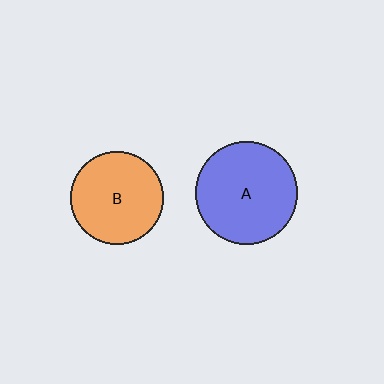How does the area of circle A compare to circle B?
Approximately 1.2 times.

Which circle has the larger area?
Circle A (blue).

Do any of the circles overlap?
No, none of the circles overlap.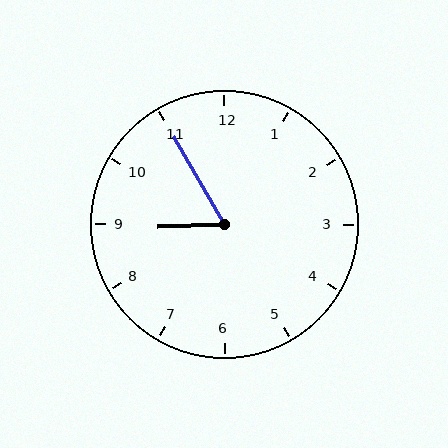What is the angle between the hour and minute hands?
Approximately 62 degrees.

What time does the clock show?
8:55.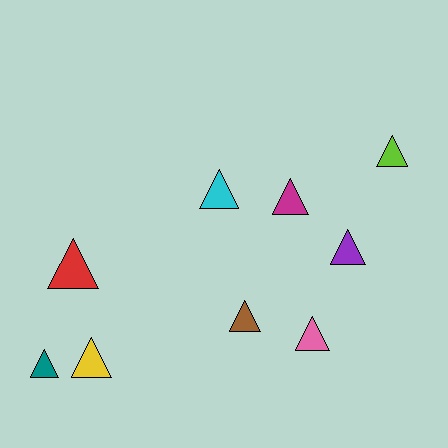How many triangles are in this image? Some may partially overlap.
There are 9 triangles.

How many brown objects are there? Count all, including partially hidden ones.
There is 1 brown object.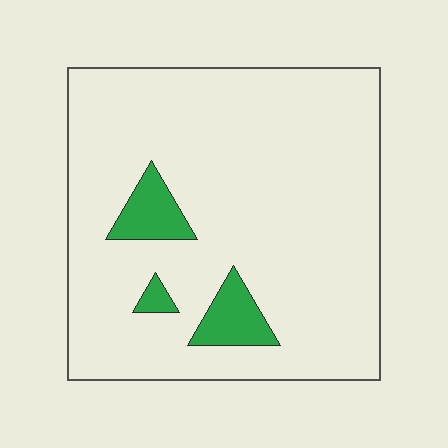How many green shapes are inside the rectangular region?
3.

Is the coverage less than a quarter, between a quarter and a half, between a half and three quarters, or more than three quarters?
Less than a quarter.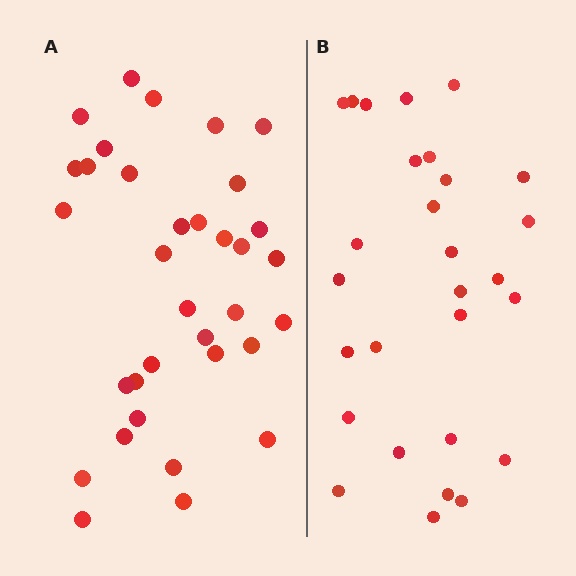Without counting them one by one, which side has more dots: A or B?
Region A (the left region) has more dots.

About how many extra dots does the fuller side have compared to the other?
Region A has about 6 more dots than region B.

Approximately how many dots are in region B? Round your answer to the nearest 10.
About 30 dots. (The exact count is 28, which rounds to 30.)